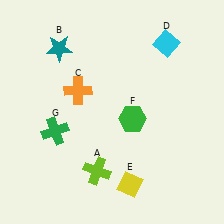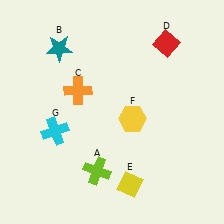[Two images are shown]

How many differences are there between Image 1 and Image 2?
There are 3 differences between the two images.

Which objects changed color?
D changed from cyan to red. F changed from green to yellow. G changed from green to cyan.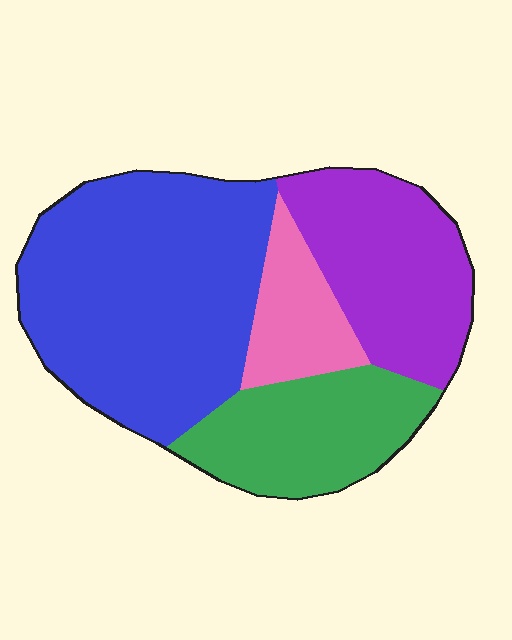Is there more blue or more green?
Blue.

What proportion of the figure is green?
Green takes up about one fifth (1/5) of the figure.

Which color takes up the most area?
Blue, at roughly 45%.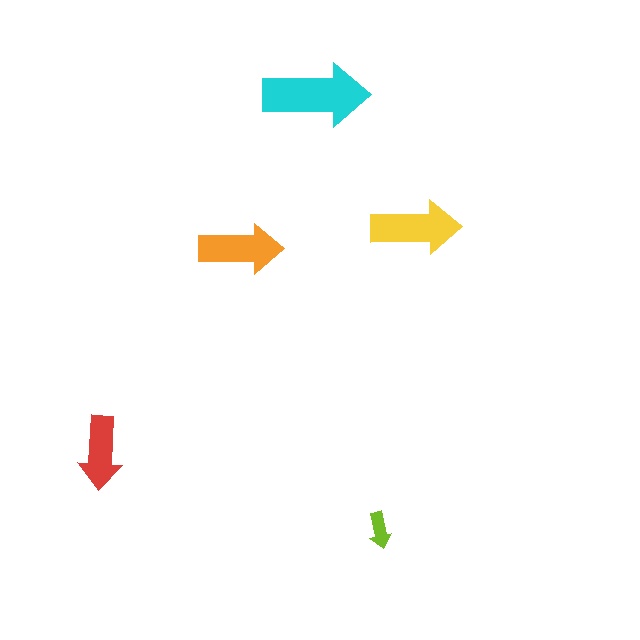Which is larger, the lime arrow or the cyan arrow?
The cyan one.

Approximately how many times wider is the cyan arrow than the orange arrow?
About 1.5 times wider.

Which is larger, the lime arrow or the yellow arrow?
The yellow one.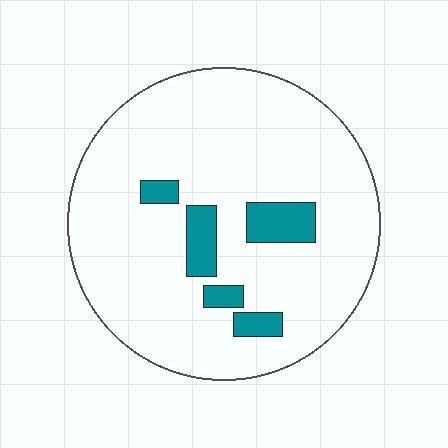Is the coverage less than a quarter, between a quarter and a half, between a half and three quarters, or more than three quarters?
Less than a quarter.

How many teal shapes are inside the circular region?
5.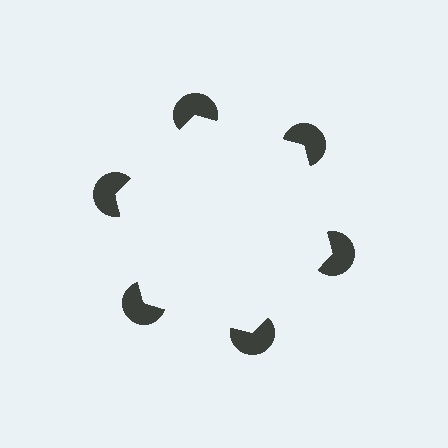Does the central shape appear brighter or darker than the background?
It typically appears slightly brighter than the background, even though no actual brightness change is drawn.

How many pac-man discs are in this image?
There are 6 — one at each vertex of the illusory hexagon.